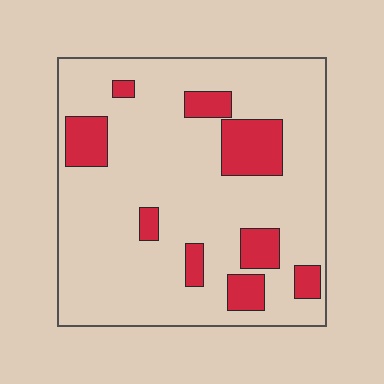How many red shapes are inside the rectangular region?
9.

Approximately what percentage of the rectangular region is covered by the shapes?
Approximately 20%.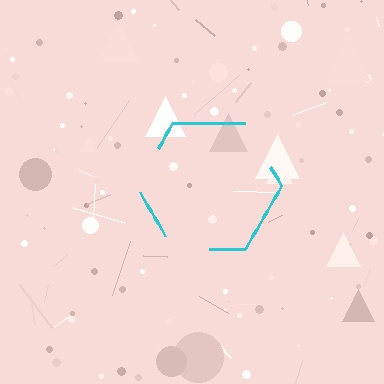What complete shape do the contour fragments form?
The contour fragments form a hexagon.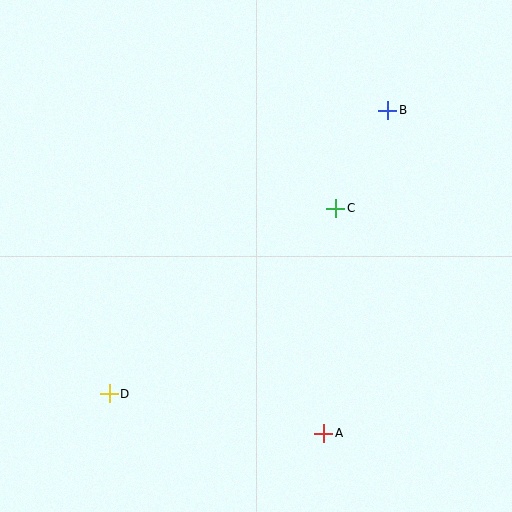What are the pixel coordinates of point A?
Point A is at (324, 433).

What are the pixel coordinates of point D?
Point D is at (109, 394).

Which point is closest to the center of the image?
Point C at (336, 208) is closest to the center.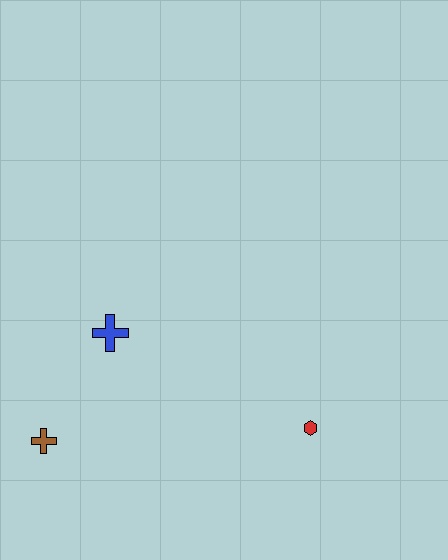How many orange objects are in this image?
There are no orange objects.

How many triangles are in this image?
There are no triangles.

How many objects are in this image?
There are 3 objects.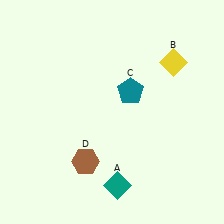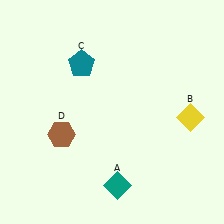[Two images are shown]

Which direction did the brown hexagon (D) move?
The brown hexagon (D) moved up.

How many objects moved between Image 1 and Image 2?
3 objects moved between the two images.